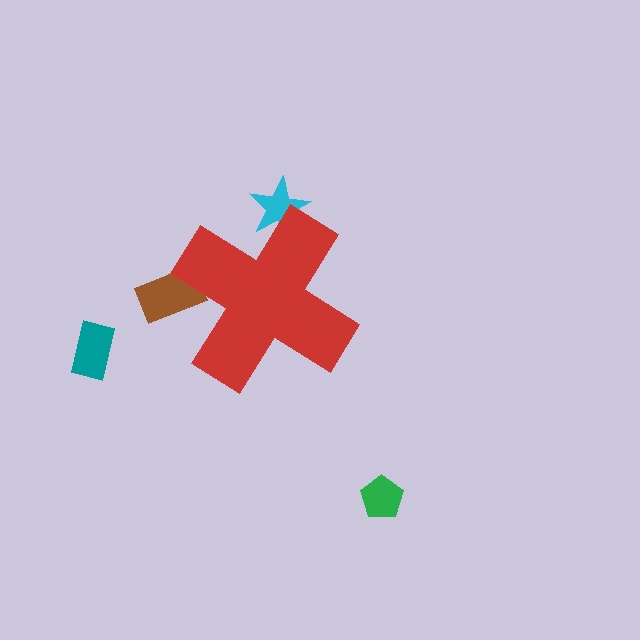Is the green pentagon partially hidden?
No, the green pentagon is fully visible.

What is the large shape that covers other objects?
A red cross.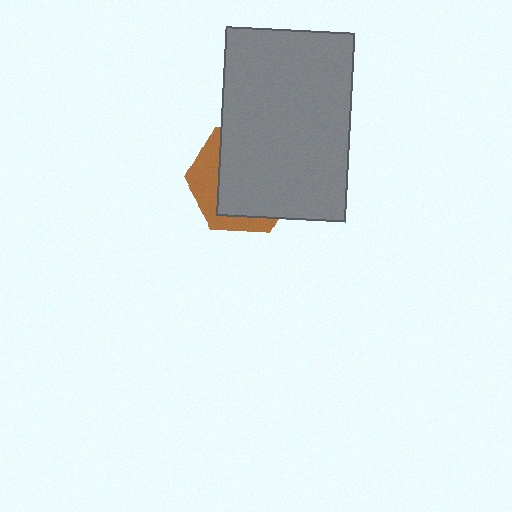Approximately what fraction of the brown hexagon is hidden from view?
Roughly 70% of the brown hexagon is hidden behind the gray rectangle.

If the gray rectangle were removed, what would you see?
You would see the complete brown hexagon.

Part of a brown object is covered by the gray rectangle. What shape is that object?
It is a hexagon.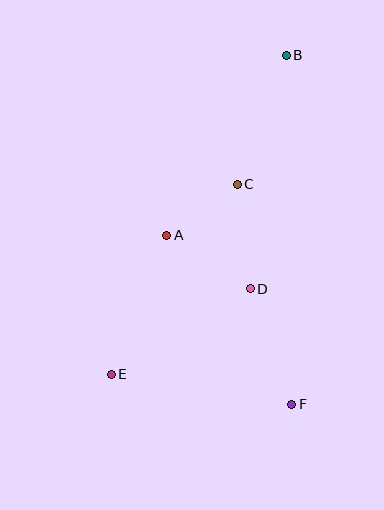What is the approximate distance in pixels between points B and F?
The distance between B and F is approximately 349 pixels.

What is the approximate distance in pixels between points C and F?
The distance between C and F is approximately 227 pixels.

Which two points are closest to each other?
Points A and C are closest to each other.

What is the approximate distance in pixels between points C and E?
The distance between C and E is approximately 228 pixels.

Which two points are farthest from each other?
Points B and E are farthest from each other.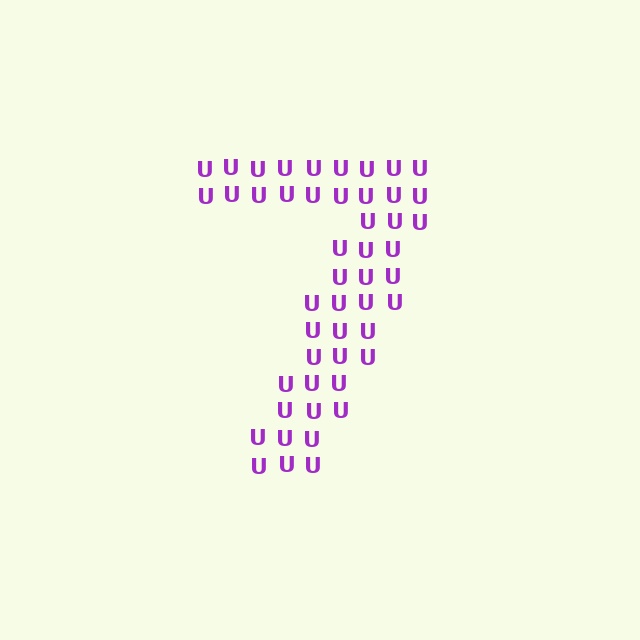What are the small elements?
The small elements are letter U's.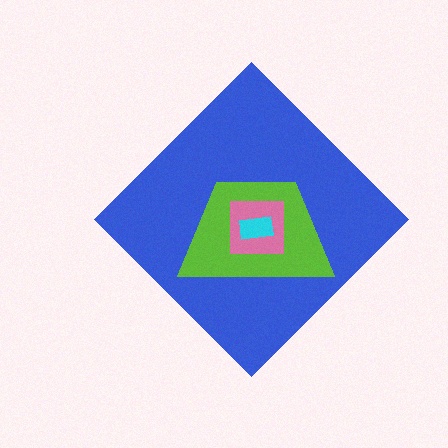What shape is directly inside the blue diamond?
The lime trapezoid.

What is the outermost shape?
The blue diamond.